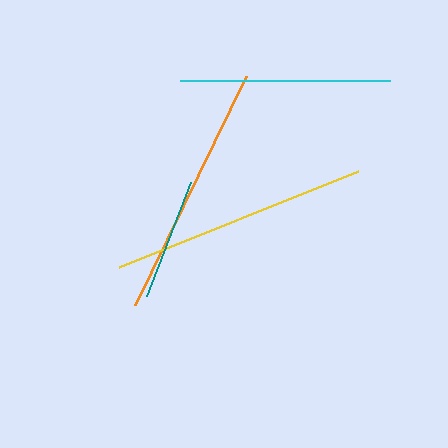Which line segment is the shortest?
The teal line is the shortest at approximately 123 pixels.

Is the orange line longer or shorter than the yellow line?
The yellow line is longer than the orange line.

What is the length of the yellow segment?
The yellow segment is approximately 257 pixels long.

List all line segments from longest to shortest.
From longest to shortest: yellow, orange, cyan, teal.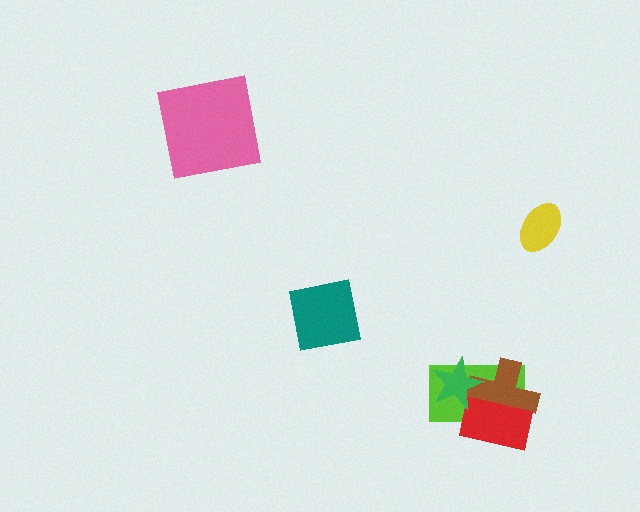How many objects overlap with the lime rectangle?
3 objects overlap with the lime rectangle.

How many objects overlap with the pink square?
0 objects overlap with the pink square.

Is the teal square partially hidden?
No, no other shape covers it.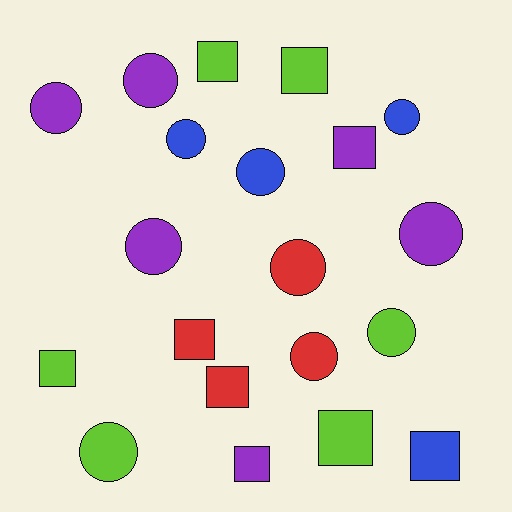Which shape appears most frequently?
Circle, with 11 objects.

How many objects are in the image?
There are 20 objects.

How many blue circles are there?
There are 3 blue circles.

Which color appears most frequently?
Lime, with 6 objects.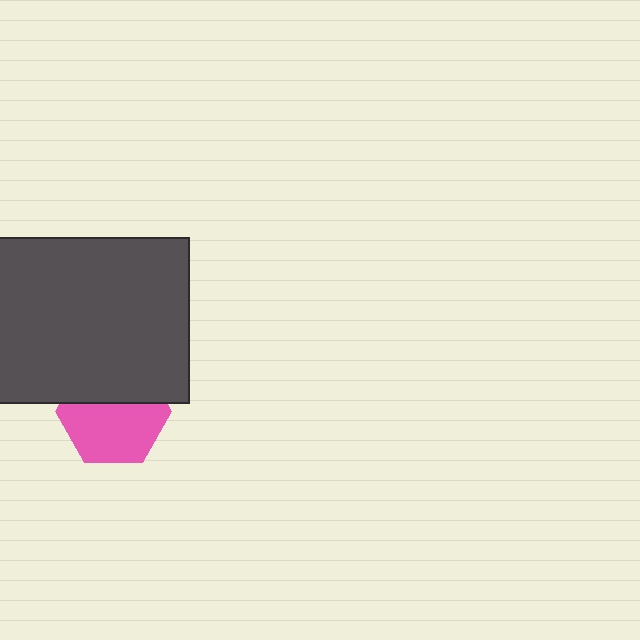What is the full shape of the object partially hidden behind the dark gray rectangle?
The partially hidden object is a pink hexagon.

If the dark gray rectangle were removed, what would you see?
You would see the complete pink hexagon.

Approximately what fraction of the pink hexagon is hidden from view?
Roughly 39% of the pink hexagon is hidden behind the dark gray rectangle.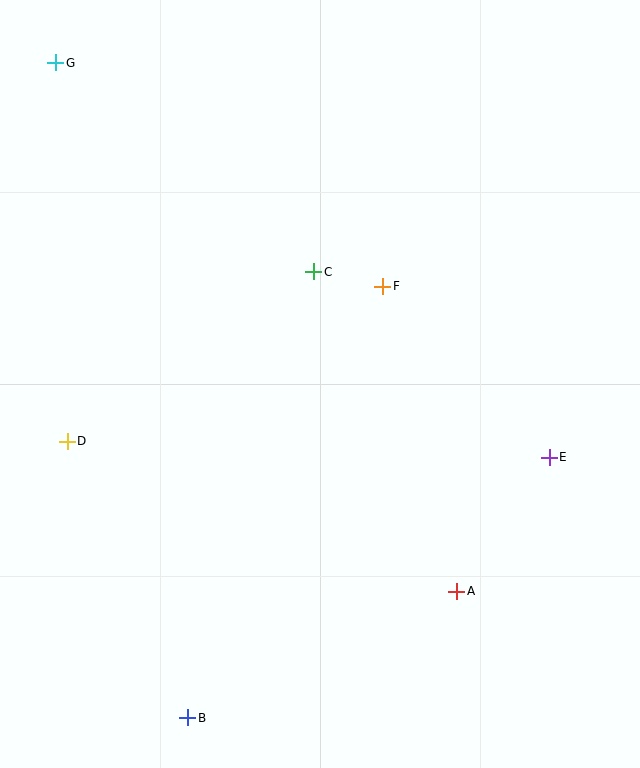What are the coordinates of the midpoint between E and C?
The midpoint between E and C is at (431, 365).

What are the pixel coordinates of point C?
Point C is at (313, 272).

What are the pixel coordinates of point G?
Point G is at (56, 63).